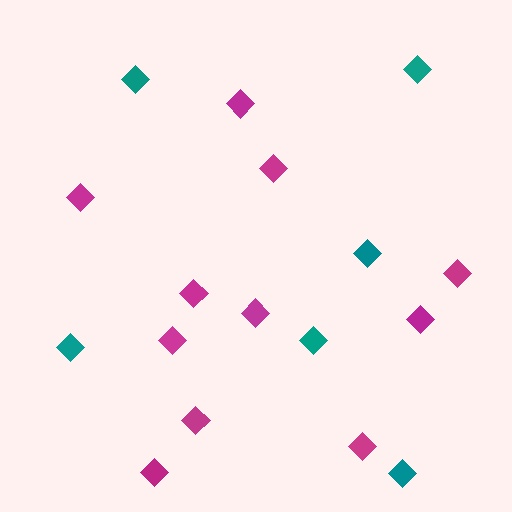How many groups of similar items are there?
There are 2 groups: one group of teal diamonds (6) and one group of magenta diamonds (11).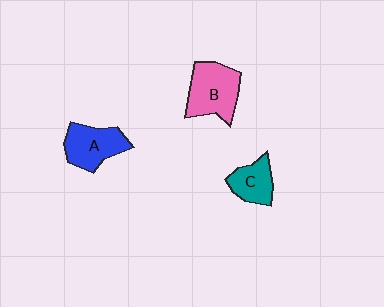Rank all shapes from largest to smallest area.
From largest to smallest: B (pink), A (blue), C (teal).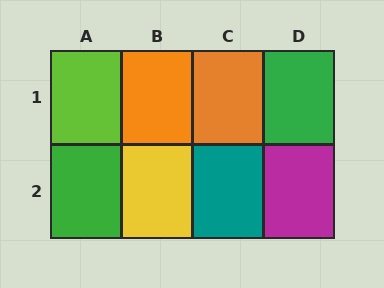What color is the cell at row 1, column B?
Orange.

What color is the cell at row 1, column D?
Green.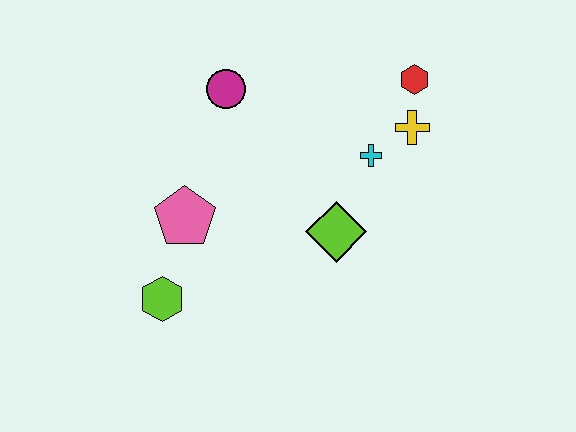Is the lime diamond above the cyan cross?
No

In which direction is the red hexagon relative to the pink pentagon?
The red hexagon is to the right of the pink pentagon.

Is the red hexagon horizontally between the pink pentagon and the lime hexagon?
No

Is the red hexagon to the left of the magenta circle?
No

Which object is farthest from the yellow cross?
The lime hexagon is farthest from the yellow cross.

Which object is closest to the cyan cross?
The yellow cross is closest to the cyan cross.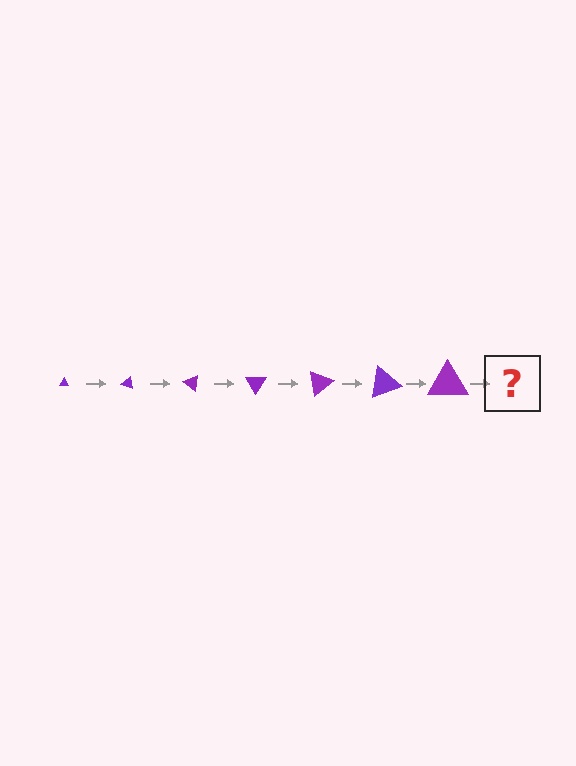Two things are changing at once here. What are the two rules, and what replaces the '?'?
The two rules are that the triangle grows larger each step and it rotates 20 degrees each step. The '?' should be a triangle, larger than the previous one and rotated 140 degrees from the start.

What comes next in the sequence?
The next element should be a triangle, larger than the previous one and rotated 140 degrees from the start.